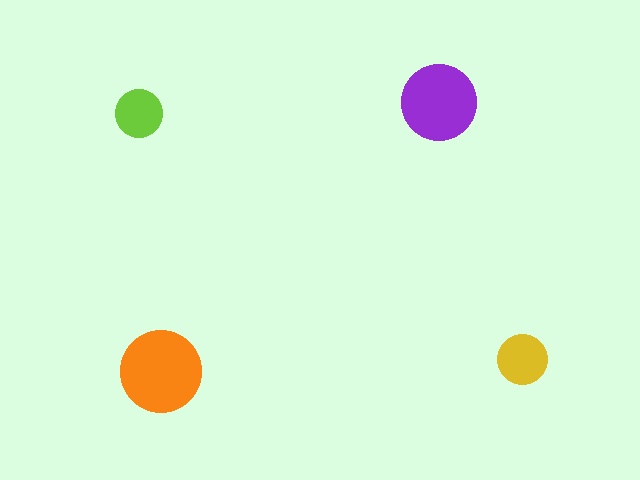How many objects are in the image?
There are 4 objects in the image.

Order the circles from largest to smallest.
the orange one, the purple one, the yellow one, the lime one.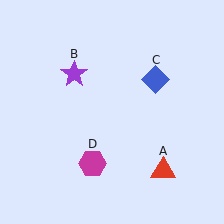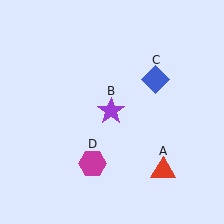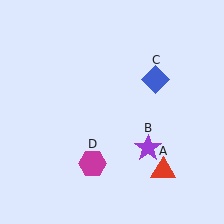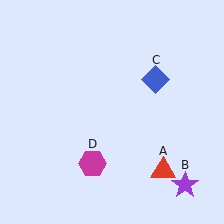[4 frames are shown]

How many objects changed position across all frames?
1 object changed position: purple star (object B).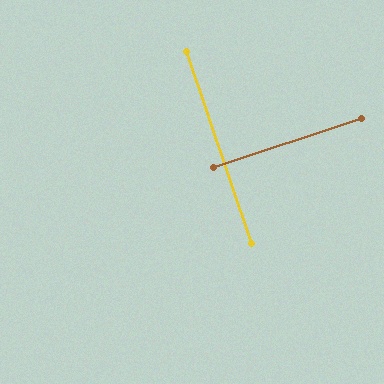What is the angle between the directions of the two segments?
Approximately 90 degrees.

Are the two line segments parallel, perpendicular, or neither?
Perpendicular — they meet at approximately 90°.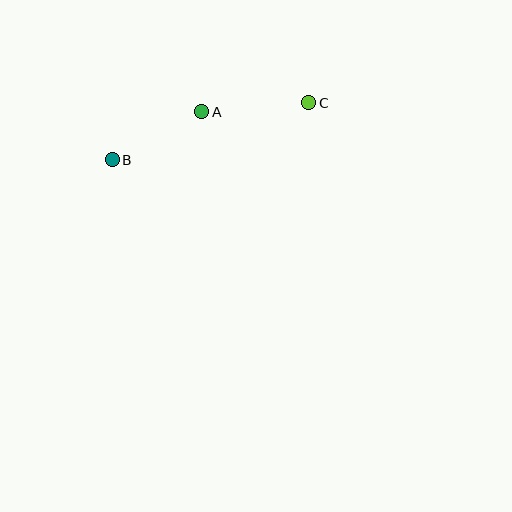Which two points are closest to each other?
Points A and B are closest to each other.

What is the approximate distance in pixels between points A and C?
The distance between A and C is approximately 108 pixels.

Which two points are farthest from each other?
Points B and C are farthest from each other.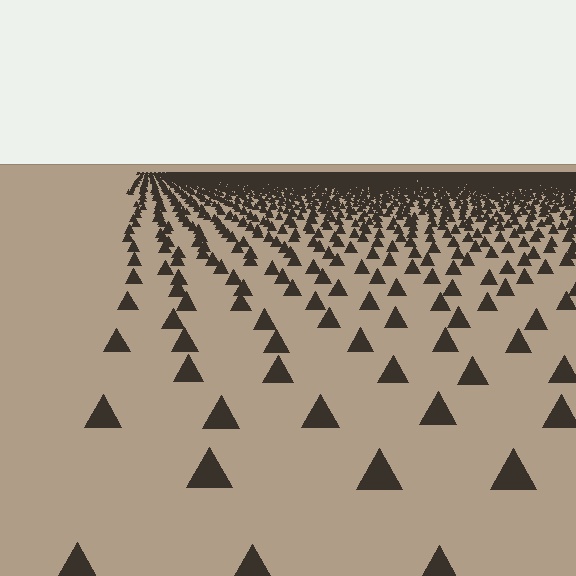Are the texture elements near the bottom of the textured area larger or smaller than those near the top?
Larger. Near the bottom, elements are closer to the viewer and appear at a bigger on-screen size.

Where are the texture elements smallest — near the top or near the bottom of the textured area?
Near the top.